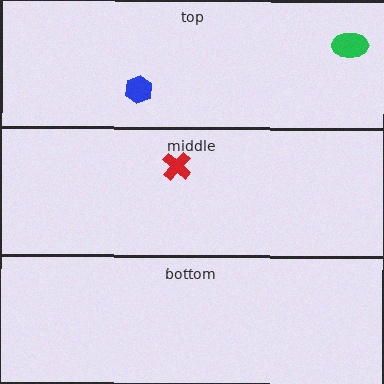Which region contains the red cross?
The middle region.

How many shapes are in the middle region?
1.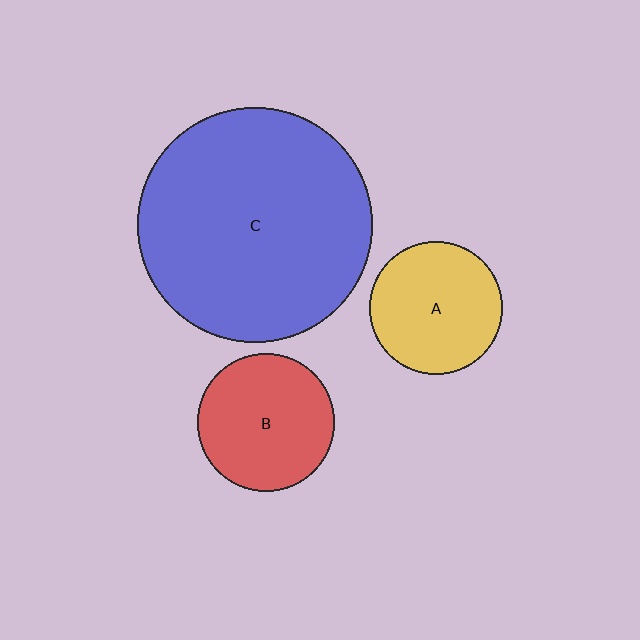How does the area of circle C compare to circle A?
Approximately 3.1 times.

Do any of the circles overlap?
No, none of the circles overlap.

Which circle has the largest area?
Circle C (blue).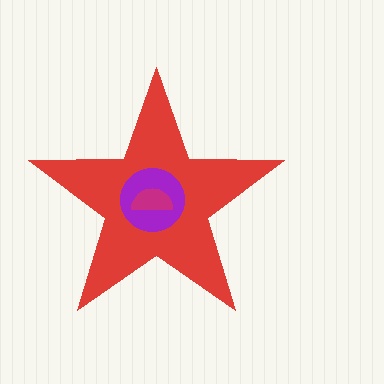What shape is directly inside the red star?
The purple circle.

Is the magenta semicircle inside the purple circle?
Yes.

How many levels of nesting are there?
3.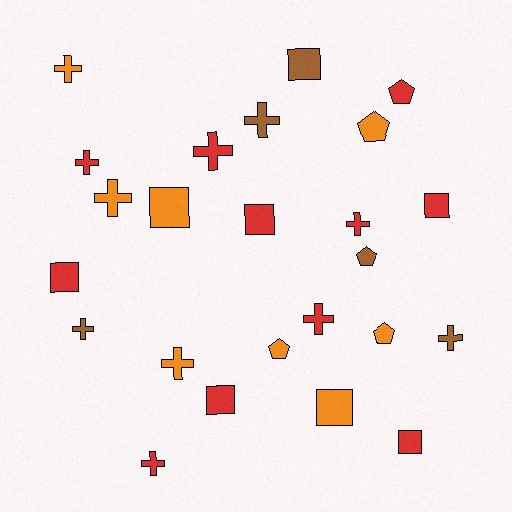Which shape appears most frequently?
Cross, with 11 objects.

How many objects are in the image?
There are 24 objects.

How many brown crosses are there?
There are 3 brown crosses.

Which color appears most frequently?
Red, with 11 objects.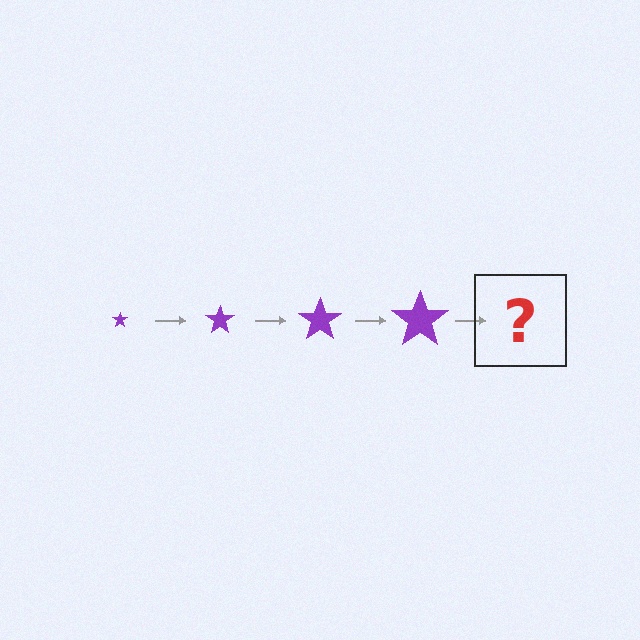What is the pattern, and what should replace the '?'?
The pattern is that the star gets progressively larger each step. The '?' should be a purple star, larger than the previous one.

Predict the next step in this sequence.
The next step is a purple star, larger than the previous one.